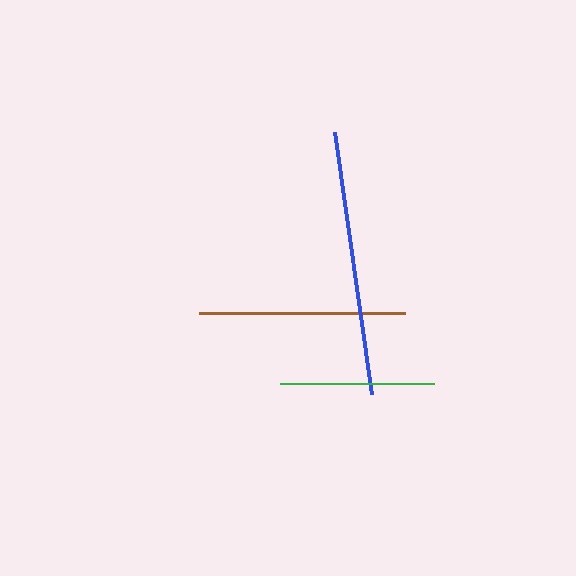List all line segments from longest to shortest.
From longest to shortest: blue, brown, green.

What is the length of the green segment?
The green segment is approximately 154 pixels long.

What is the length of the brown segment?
The brown segment is approximately 206 pixels long.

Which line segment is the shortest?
The green line is the shortest at approximately 154 pixels.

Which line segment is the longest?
The blue line is the longest at approximately 265 pixels.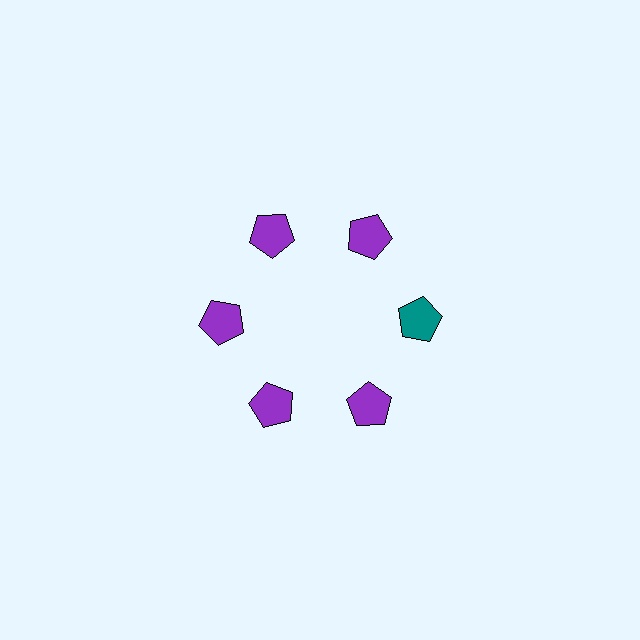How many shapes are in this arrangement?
There are 6 shapes arranged in a ring pattern.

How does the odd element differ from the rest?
It has a different color: teal instead of purple.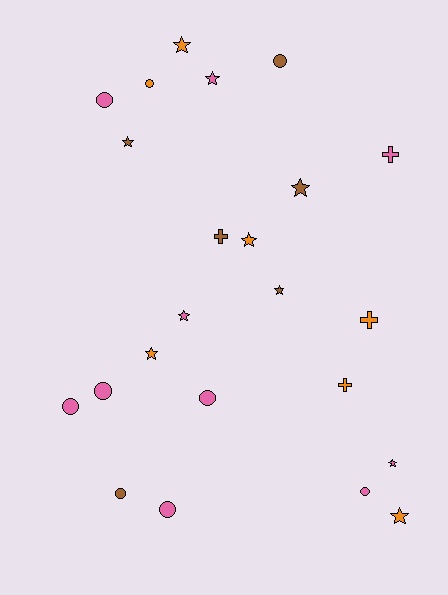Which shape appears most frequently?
Star, with 10 objects.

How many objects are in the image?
There are 23 objects.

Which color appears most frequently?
Pink, with 10 objects.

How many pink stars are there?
There are 3 pink stars.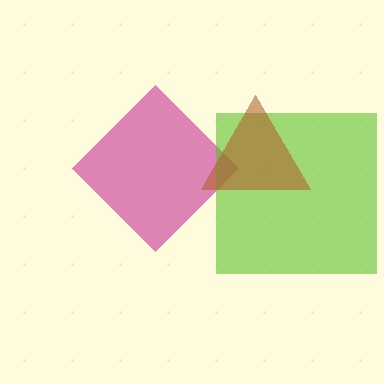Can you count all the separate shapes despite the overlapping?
Yes, there are 3 separate shapes.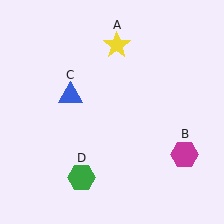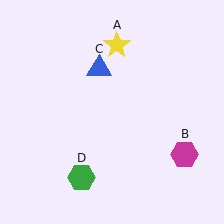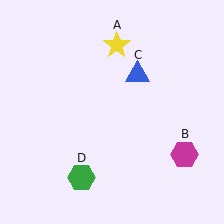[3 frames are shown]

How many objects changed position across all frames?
1 object changed position: blue triangle (object C).